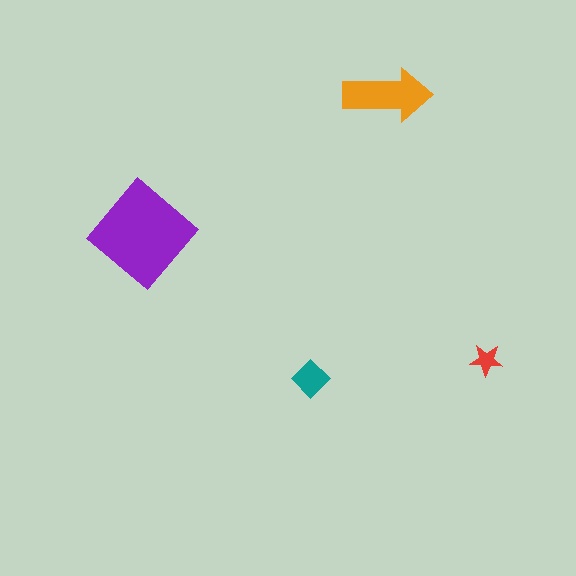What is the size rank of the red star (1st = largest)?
4th.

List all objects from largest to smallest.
The purple diamond, the orange arrow, the teal diamond, the red star.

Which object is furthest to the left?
The purple diamond is leftmost.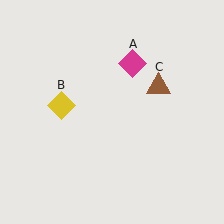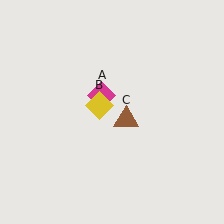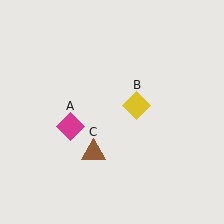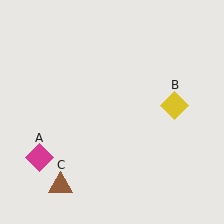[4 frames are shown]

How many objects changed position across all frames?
3 objects changed position: magenta diamond (object A), yellow diamond (object B), brown triangle (object C).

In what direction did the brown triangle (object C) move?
The brown triangle (object C) moved down and to the left.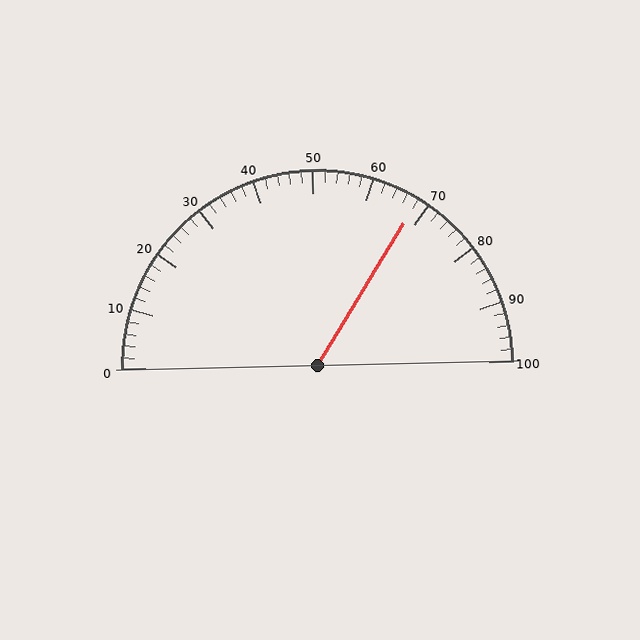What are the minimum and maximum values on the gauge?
The gauge ranges from 0 to 100.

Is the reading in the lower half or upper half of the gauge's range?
The reading is in the upper half of the range (0 to 100).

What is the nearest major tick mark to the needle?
The nearest major tick mark is 70.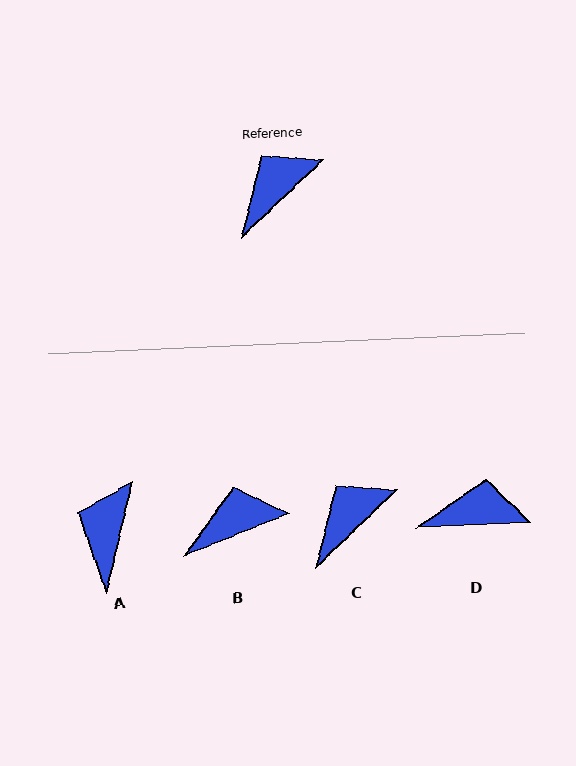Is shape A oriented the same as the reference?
No, it is off by about 33 degrees.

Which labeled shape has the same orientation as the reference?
C.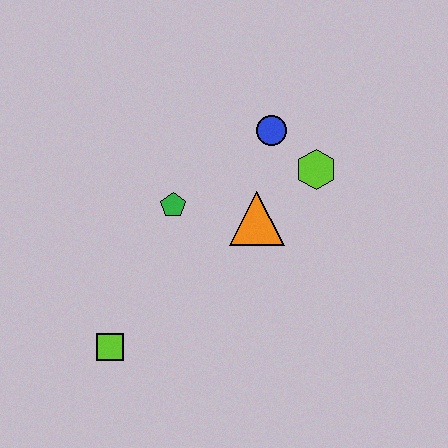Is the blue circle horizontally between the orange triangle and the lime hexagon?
Yes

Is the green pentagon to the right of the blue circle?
No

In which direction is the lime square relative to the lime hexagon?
The lime square is to the left of the lime hexagon.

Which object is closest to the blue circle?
The lime hexagon is closest to the blue circle.